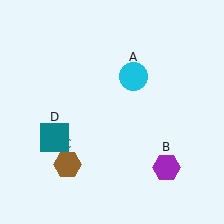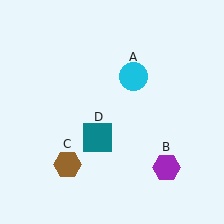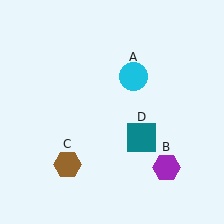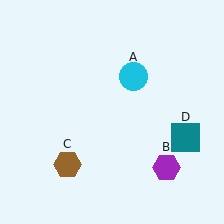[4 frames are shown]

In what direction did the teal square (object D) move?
The teal square (object D) moved right.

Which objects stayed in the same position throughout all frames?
Cyan circle (object A) and purple hexagon (object B) and brown hexagon (object C) remained stationary.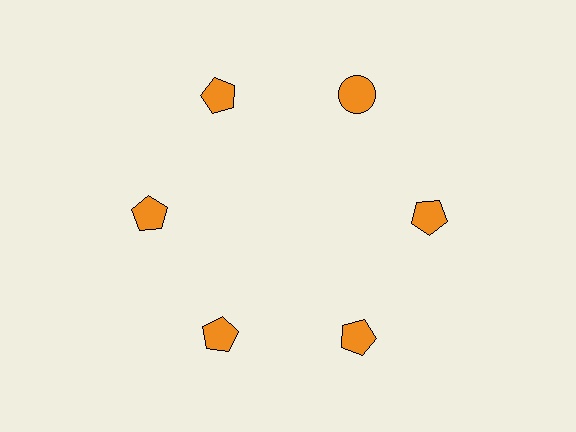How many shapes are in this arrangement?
There are 6 shapes arranged in a ring pattern.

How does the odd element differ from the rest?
It has a different shape: circle instead of pentagon.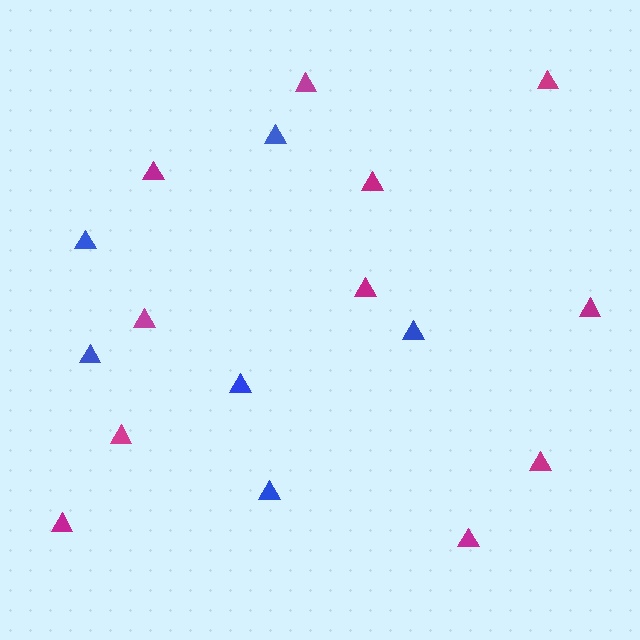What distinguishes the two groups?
There are 2 groups: one group of blue triangles (6) and one group of magenta triangles (11).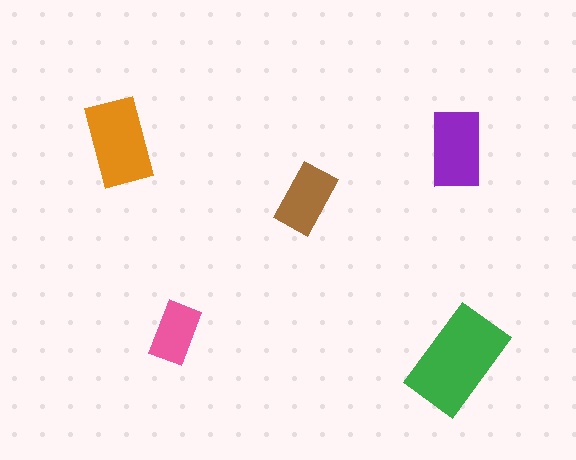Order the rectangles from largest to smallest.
the green one, the orange one, the purple one, the brown one, the pink one.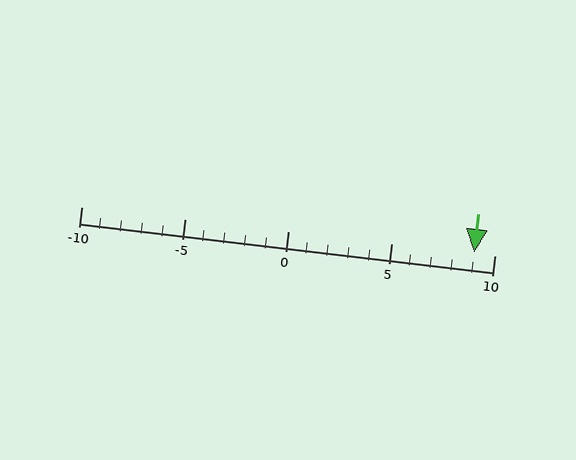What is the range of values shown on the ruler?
The ruler shows values from -10 to 10.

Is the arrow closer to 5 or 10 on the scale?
The arrow is closer to 10.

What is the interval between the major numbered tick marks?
The major tick marks are spaced 5 units apart.